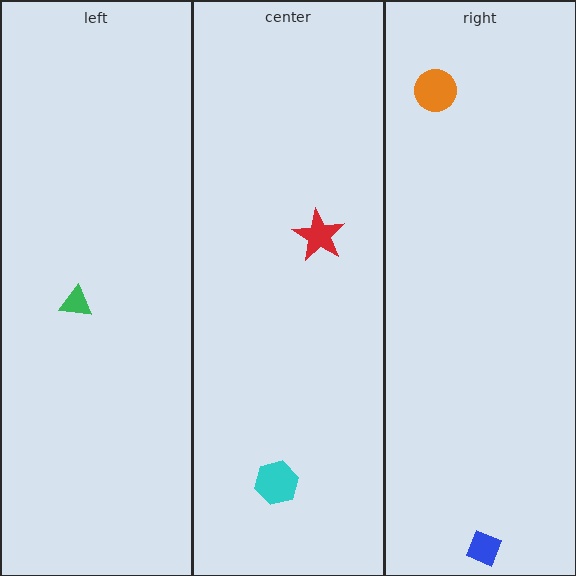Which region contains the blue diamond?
The right region.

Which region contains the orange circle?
The right region.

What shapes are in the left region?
The green triangle.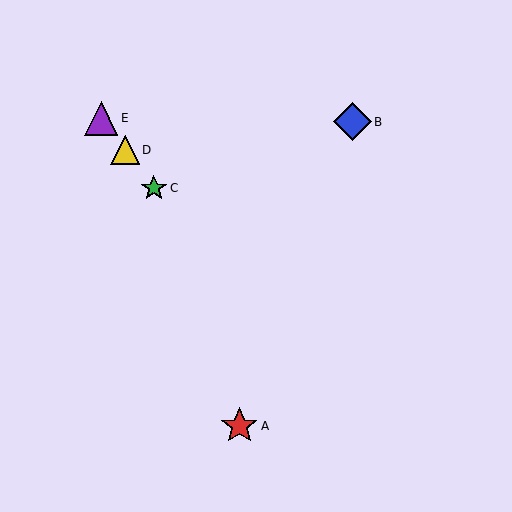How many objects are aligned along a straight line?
3 objects (C, D, E) are aligned along a straight line.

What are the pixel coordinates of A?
Object A is at (239, 426).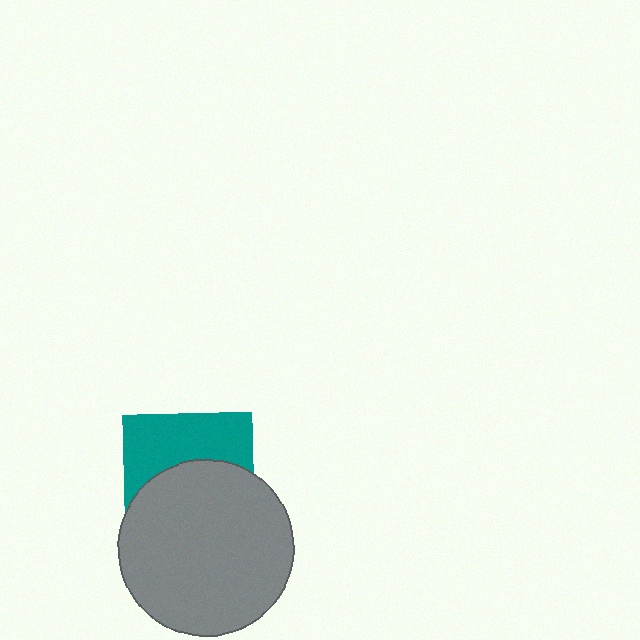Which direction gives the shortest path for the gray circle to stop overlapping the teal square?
Moving down gives the shortest separation.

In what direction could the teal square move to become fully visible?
The teal square could move up. That would shift it out from behind the gray circle entirely.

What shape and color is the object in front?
The object in front is a gray circle.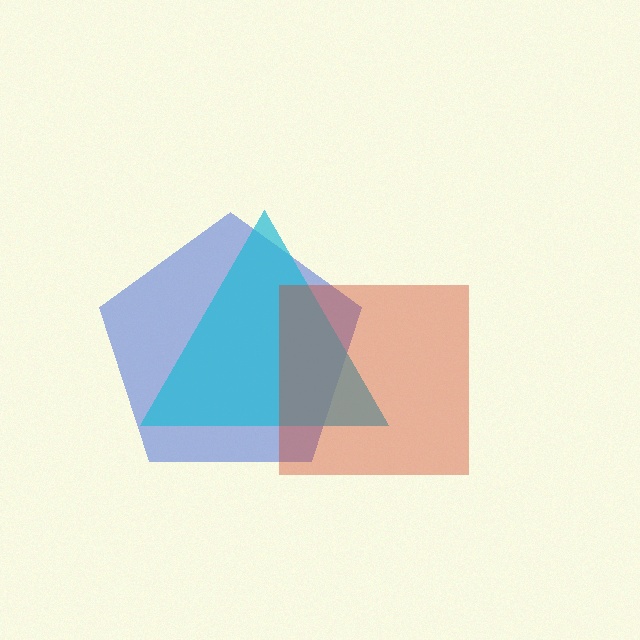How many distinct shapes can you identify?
There are 3 distinct shapes: a blue pentagon, a cyan triangle, a red square.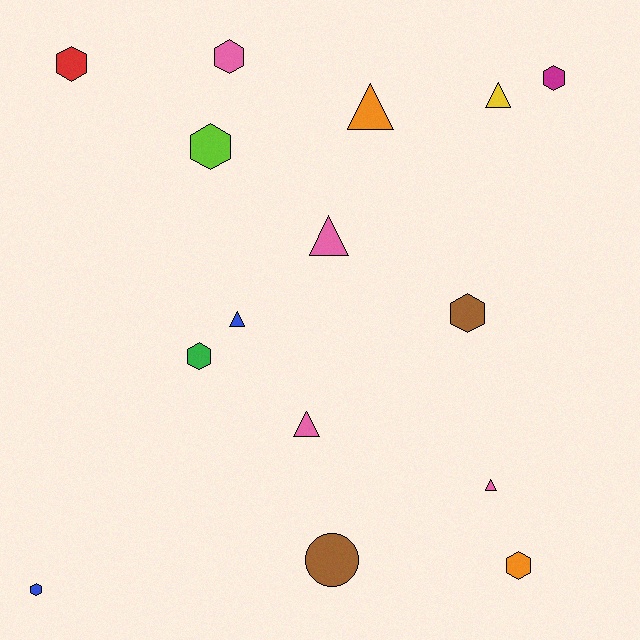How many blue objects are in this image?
There are 2 blue objects.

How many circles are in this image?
There is 1 circle.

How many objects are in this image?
There are 15 objects.